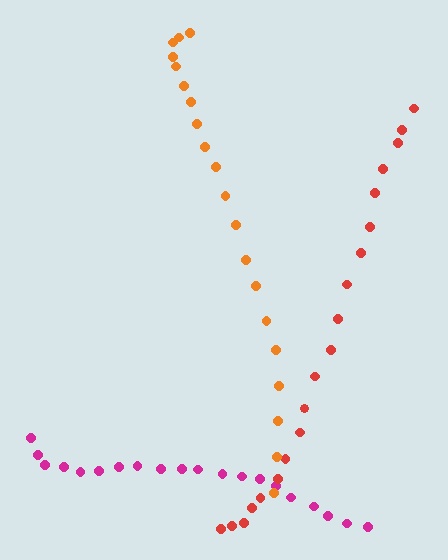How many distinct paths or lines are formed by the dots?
There are 3 distinct paths.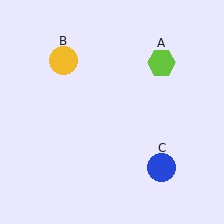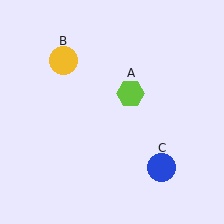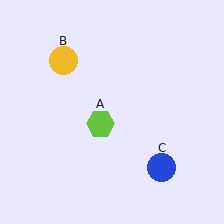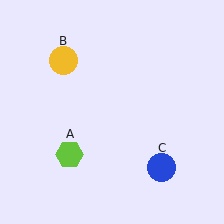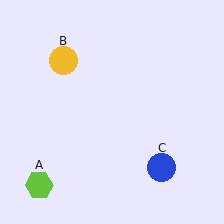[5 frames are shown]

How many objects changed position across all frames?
1 object changed position: lime hexagon (object A).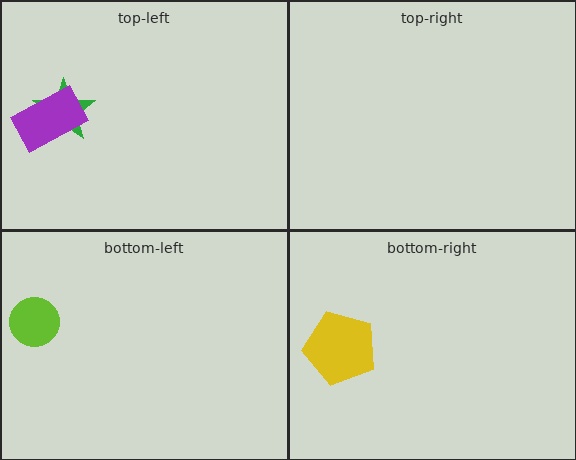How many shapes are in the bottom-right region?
1.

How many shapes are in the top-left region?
2.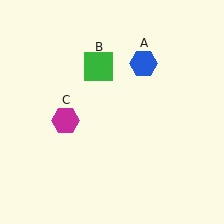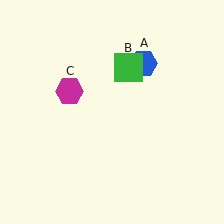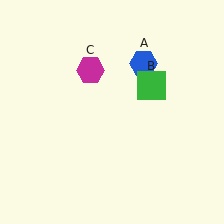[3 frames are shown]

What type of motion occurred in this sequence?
The green square (object B), magenta hexagon (object C) rotated clockwise around the center of the scene.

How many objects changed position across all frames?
2 objects changed position: green square (object B), magenta hexagon (object C).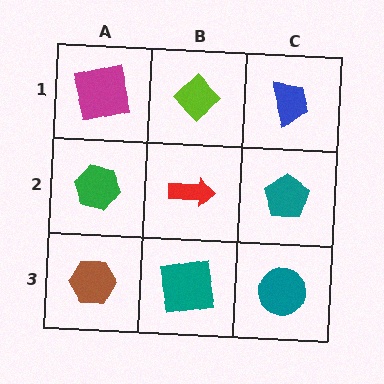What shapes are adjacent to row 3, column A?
A green hexagon (row 2, column A), a teal square (row 3, column B).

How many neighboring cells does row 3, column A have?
2.